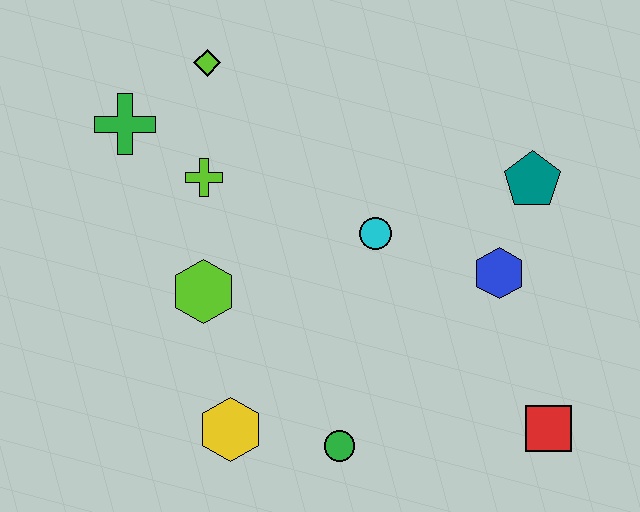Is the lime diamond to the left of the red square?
Yes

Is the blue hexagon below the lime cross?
Yes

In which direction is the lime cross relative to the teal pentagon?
The lime cross is to the left of the teal pentagon.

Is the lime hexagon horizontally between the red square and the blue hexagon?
No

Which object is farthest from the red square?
The green cross is farthest from the red square.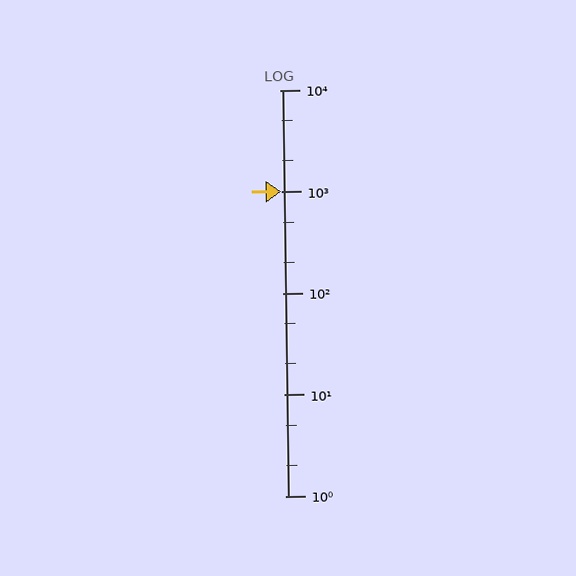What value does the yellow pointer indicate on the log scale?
The pointer indicates approximately 1000.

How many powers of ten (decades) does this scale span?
The scale spans 4 decades, from 1 to 10000.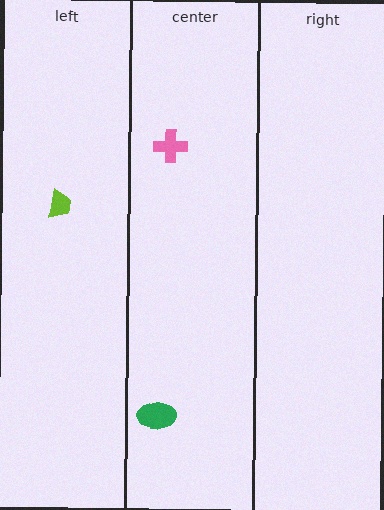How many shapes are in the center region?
2.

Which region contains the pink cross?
The center region.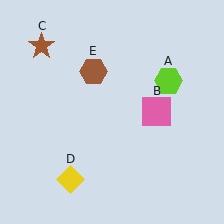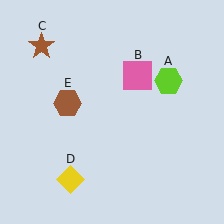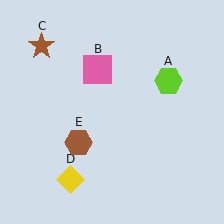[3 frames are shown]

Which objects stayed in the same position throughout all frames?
Lime hexagon (object A) and brown star (object C) and yellow diamond (object D) remained stationary.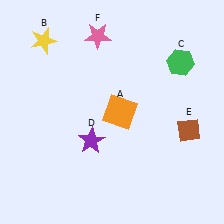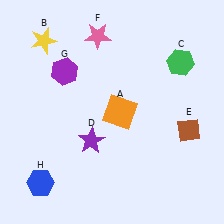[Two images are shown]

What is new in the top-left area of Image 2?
A purple hexagon (G) was added in the top-left area of Image 2.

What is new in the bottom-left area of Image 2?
A blue hexagon (H) was added in the bottom-left area of Image 2.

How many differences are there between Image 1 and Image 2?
There are 2 differences between the two images.